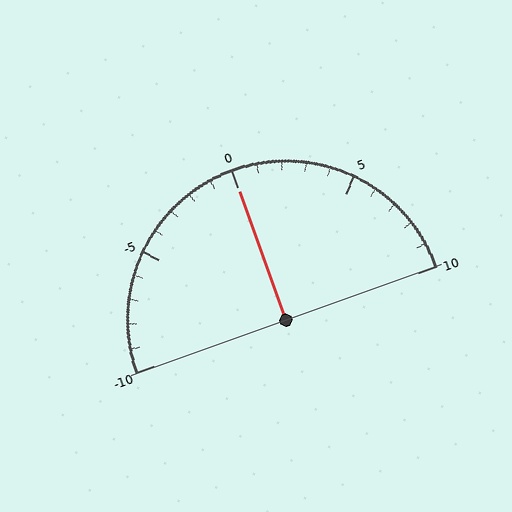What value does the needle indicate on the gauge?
The needle indicates approximately 0.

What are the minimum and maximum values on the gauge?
The gauge ranges from -10 to 10.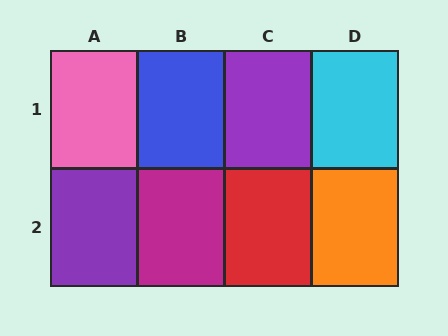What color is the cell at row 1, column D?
Cyan.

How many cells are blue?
1 cell is blue.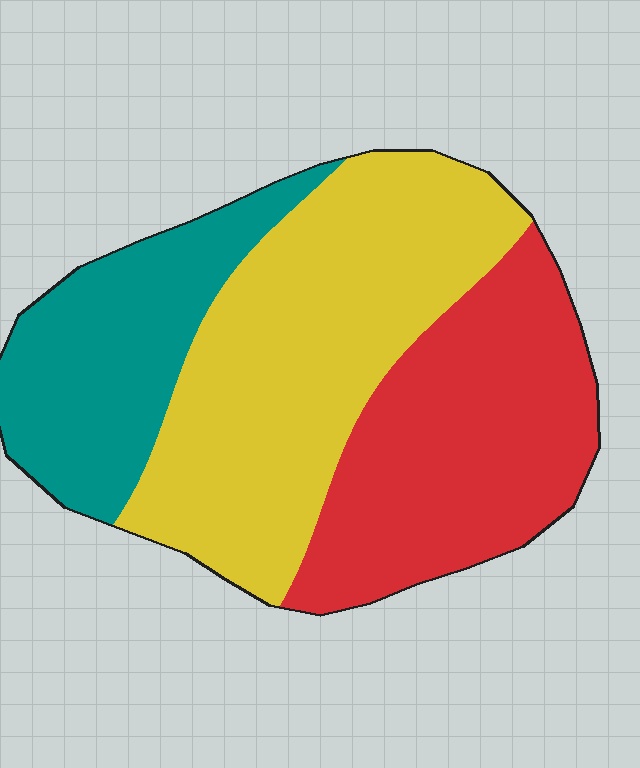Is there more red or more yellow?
Yellow.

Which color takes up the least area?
Teal, at roughly 25%.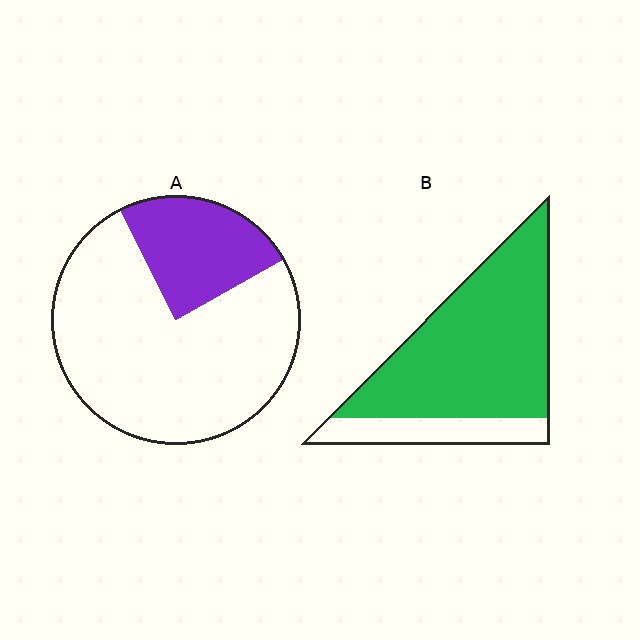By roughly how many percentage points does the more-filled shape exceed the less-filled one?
By roughly 55 percentage points (B over A).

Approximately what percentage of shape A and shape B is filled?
A is approximately 25% and B is approximately 80%.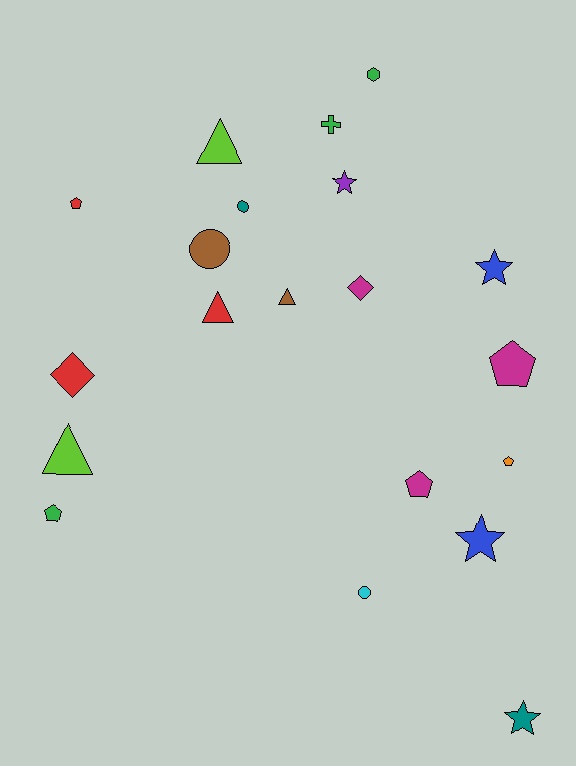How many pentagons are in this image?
There are 5 pentagons.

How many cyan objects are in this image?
There is 1 cyan object.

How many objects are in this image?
There are 20 objects.